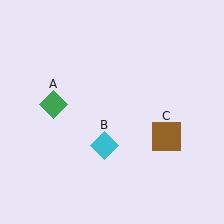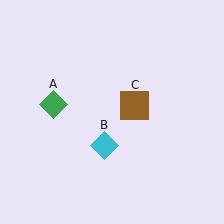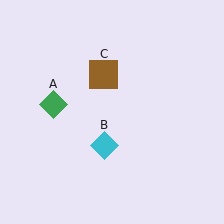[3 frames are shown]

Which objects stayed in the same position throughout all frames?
Green diamond (object A) and cyan diamond (object B) remained stationary.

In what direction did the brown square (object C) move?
The brown square (object C) moved up and to the left.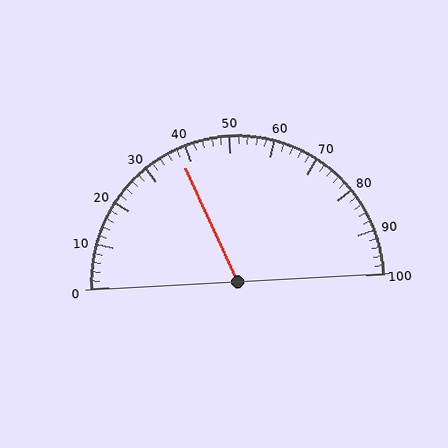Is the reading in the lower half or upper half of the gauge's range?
The reading is in the lower half of the range (0 to 100).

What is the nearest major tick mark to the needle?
The nearest major tick mark is 40.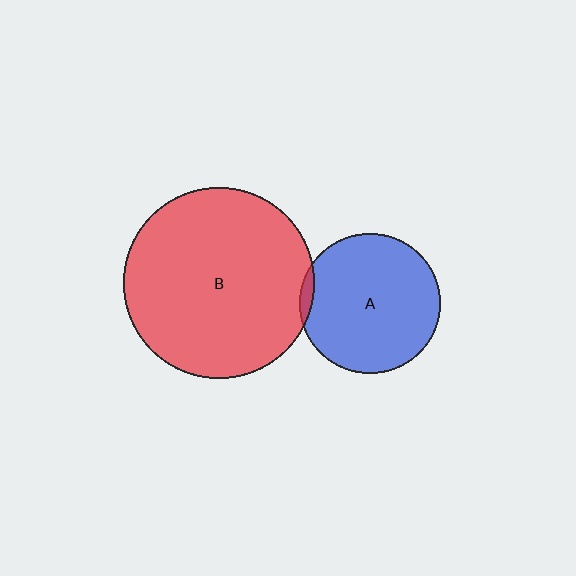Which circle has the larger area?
Circle B (red).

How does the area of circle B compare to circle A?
Approximately 1.9 times.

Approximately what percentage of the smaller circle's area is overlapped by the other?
Approximately 5%.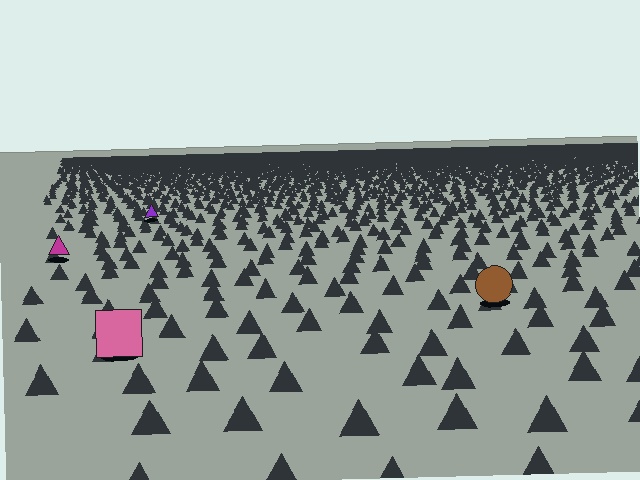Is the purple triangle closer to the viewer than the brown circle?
No. The brown circle is closer — you can tell from the texture gradient: the ground texture is coarser near it.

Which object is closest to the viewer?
The pink square is closest. The texture marks near it are larger and more spread out.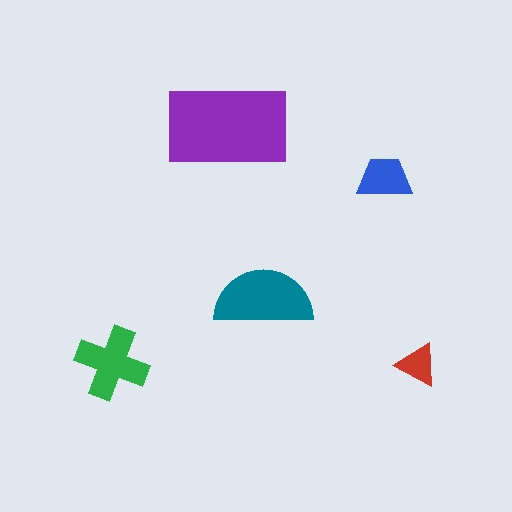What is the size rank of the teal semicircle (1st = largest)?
2nd.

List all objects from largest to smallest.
The purple rectangle, the teal semicircle, the green cross, the blue trapezoid, the red triangle.